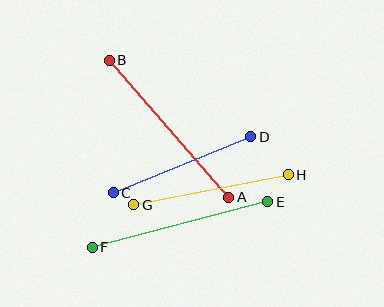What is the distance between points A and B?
The distance is approximately 182 pixels.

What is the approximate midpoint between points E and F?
The midpoint is at approximately (180, 225) pixels.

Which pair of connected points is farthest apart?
Points A and B are farthest apart.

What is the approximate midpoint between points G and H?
The midpoint is at approximately (211, 190) pixels.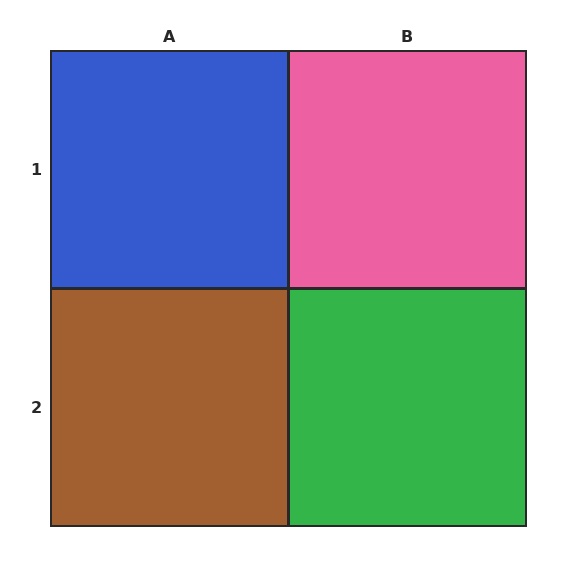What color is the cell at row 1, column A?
Blue.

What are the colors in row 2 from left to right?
Brown, green.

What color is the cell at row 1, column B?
Pink.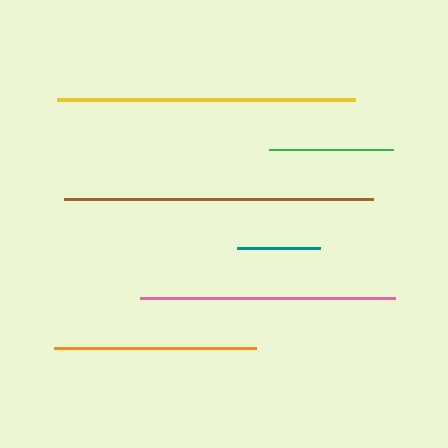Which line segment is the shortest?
The teal line is the shortest at approximately 83 pixels.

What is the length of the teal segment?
The teal segment is approximately 83 pixels long.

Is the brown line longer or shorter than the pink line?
The brown line is longer than the pink line.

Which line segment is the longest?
The brown line is the longest at approximately 308 pixels.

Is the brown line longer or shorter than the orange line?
The brown line is longer than the orange line.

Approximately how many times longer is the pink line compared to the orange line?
The pink line is approximately 1.3 times the length of the orange line.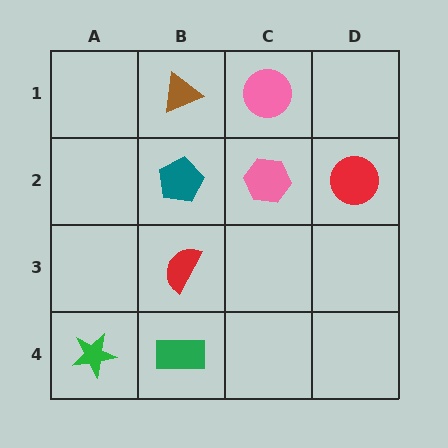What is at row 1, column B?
A brown triangle.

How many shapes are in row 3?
1 shape.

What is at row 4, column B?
A green rectangle.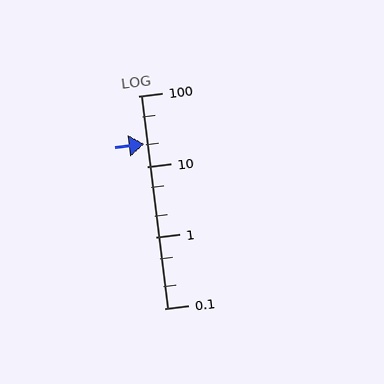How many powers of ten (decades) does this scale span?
The scale spans 3 decades, from 0.1 to 100.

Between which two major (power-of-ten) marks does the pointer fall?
The pointer is between 10 and 100.